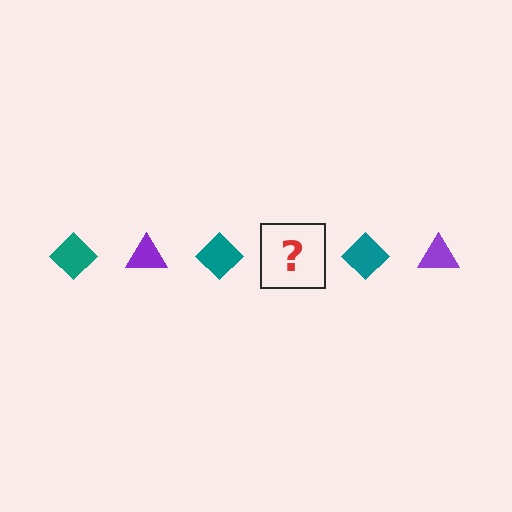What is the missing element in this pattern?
The missing element is a purple triangle.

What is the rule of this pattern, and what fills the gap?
The rule is that the pattern alternates between teal diamond and purple triangle. The gap should be filled with a purple triangle.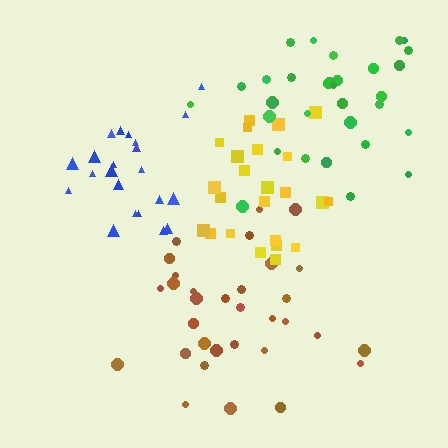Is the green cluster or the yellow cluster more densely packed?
Yellow.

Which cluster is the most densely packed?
Blue.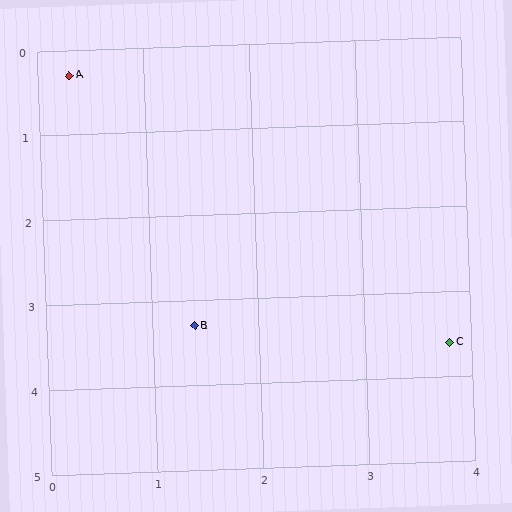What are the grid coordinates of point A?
Point A is at approximately (0.3, 0.3).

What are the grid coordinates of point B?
Point B is at approximately (1.4, 3.3).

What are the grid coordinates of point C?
Point C is at approximately (3.8, 3.6).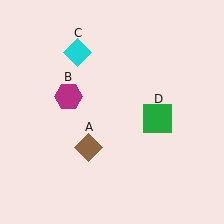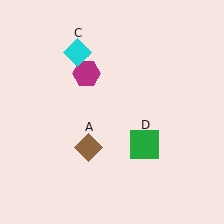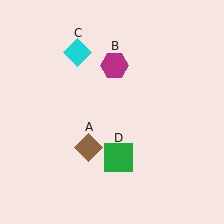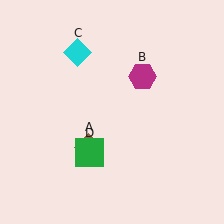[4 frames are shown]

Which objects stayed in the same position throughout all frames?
Brown diamond (object A) and cyan diamond (object C) remained stationary.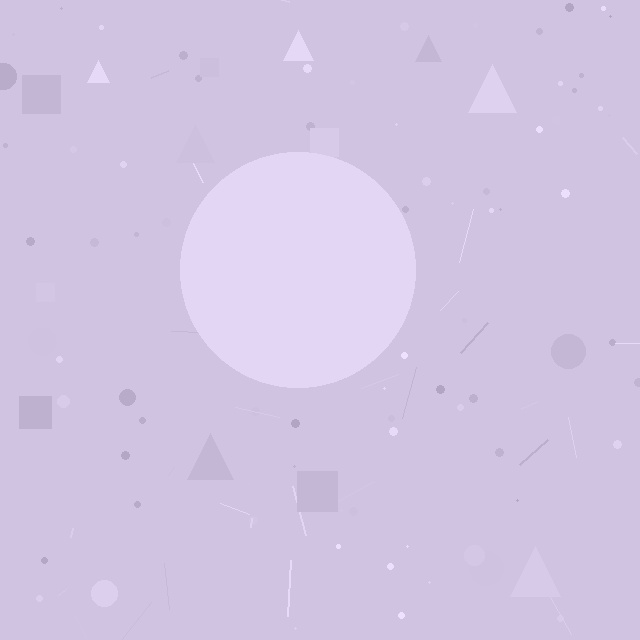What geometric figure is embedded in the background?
A circle is embedded in the background.